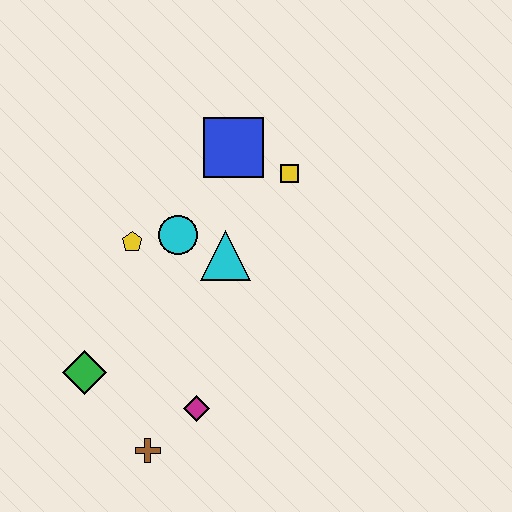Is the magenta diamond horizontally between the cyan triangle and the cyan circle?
Yes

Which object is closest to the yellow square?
The blue square is closest to the yellow square.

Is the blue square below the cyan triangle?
No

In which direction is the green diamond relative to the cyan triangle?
The green diamond is to the left of the cyan triangle.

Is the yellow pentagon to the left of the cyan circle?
Yes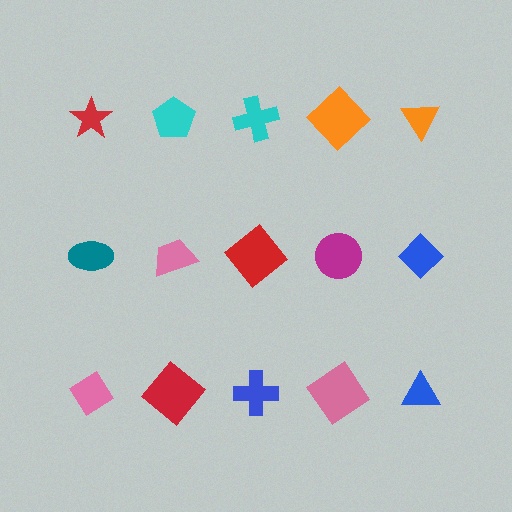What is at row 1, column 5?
An orange triangle.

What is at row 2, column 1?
A teal ellipse.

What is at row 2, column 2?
A pink trapezoid.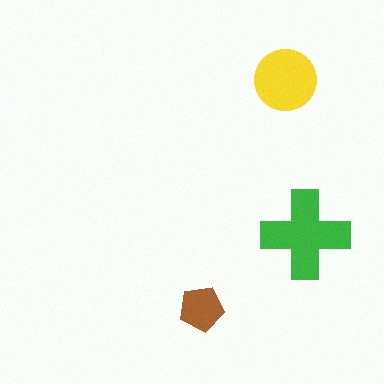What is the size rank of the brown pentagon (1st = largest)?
3rd.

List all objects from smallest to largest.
The brown pentagon, the yellow circle, the green cross.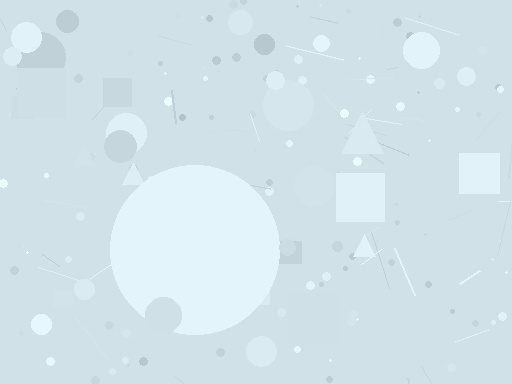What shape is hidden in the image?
A circle is hidden in the image.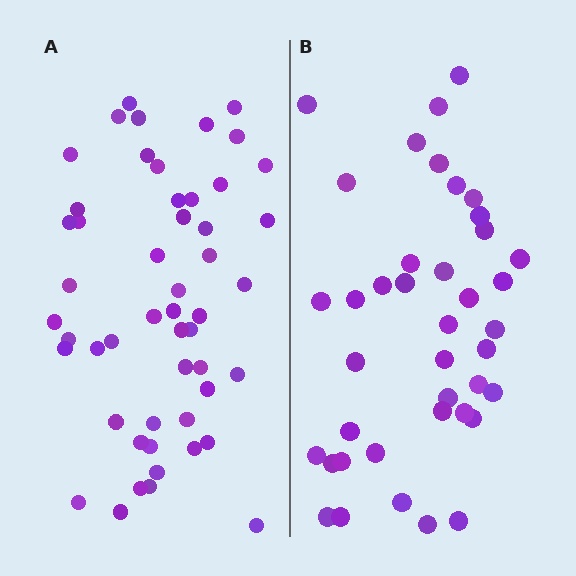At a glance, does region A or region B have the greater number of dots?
Region A (the left region) has more dots.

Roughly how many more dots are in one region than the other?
Region A has roughly 12 or so more dots than region B.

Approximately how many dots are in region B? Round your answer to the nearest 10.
About 40 dots.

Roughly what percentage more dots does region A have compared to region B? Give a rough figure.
About 30% more.